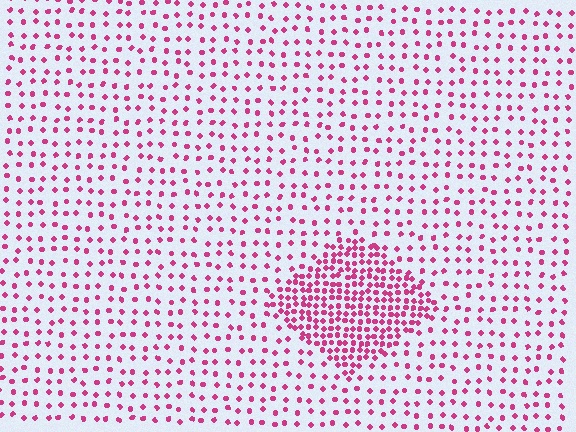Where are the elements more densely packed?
The elements are more densely packed inside the diamond boundary.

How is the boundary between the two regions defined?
The boundary is defined by a change in element density (approximately 2.6x ratio). All elements are the same color, size, and shape.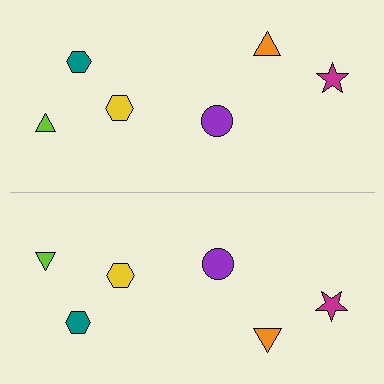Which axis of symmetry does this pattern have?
The pattern has a horizontal axis of symmetry running through the center of the image.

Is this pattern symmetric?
Yes, this pattern has bilateral (reflection) symmetry.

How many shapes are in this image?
There are 12 shapes in this image.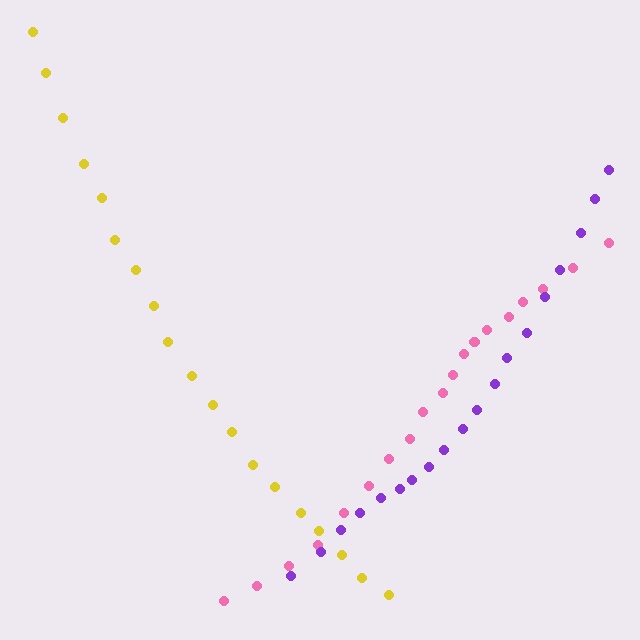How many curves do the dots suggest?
There are 3 distinct paths.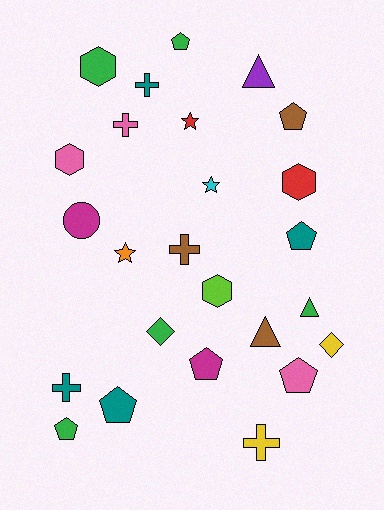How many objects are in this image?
There are 25 objects.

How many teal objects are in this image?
There are 4 teal objects.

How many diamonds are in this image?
There are 2 diamonds.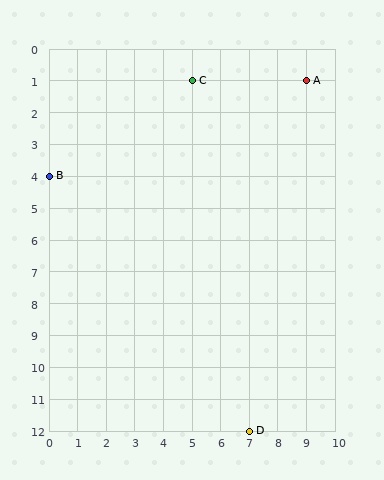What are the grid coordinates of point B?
Point B is at grid coordinates (0, 4).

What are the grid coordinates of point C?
Point C is at grid coordinates (5, 1).